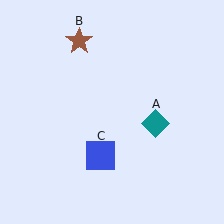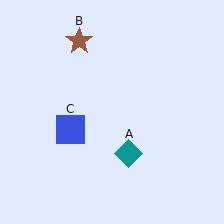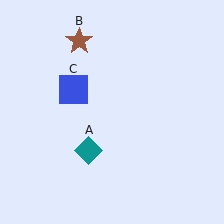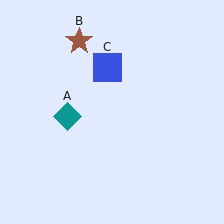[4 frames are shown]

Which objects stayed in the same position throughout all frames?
Brown star (object B) remained stationary.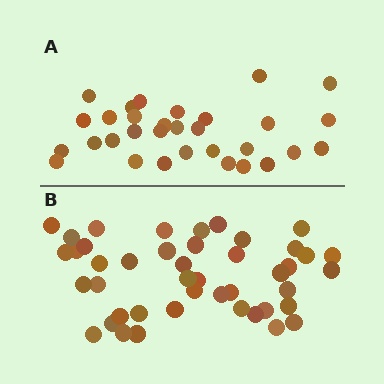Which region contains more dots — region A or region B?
Region B (the bottom region) has more dots.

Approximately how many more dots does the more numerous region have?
Region B has approximately 15 more dots than region A.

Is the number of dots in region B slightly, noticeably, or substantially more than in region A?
Region B has noticeably more, but not dramatically so. The ratio is roughly 1.4 to 1.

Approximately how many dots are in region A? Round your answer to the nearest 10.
About 30 dots. (The exact count is 31, which rounds to 30.)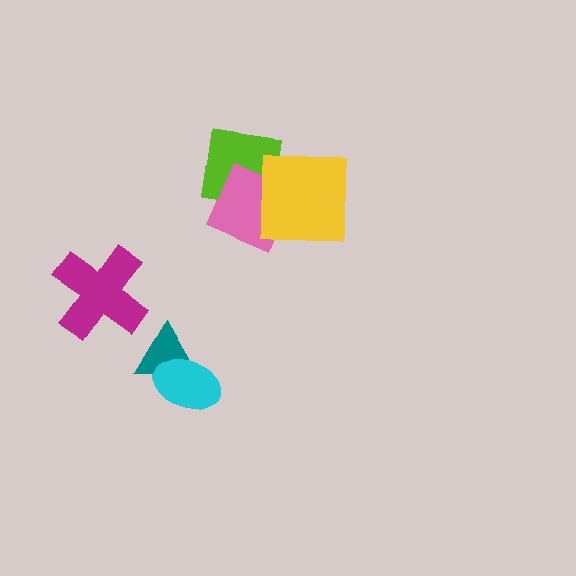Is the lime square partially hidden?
Yes, it is partially covered by another shape.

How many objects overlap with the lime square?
2 objects overlap with the lime square.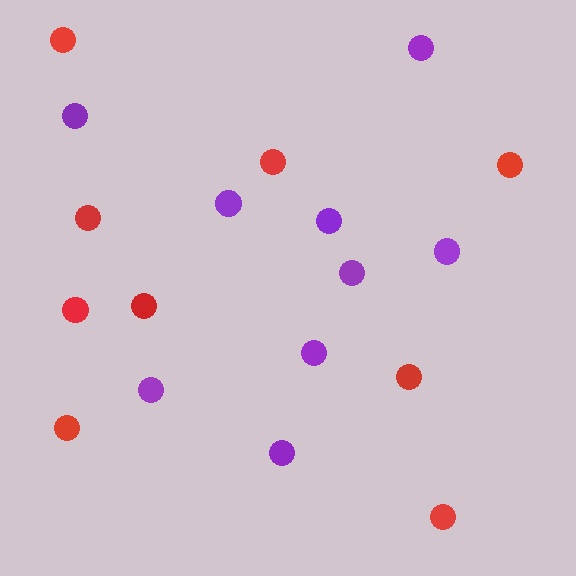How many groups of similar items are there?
There are 2 groups: one group of purple circles (9) and one group of red circles (9).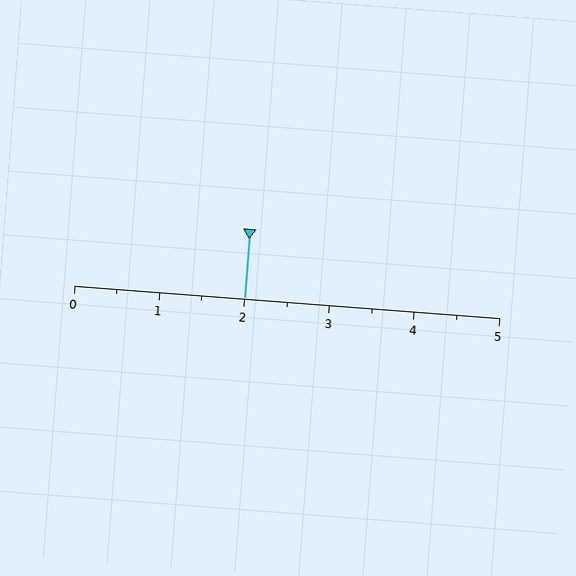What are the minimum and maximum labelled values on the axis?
The axis runs from 0 to 5.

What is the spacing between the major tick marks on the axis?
The major ticks are spaced 1 apart.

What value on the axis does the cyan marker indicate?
The marker indicates approximately 2.